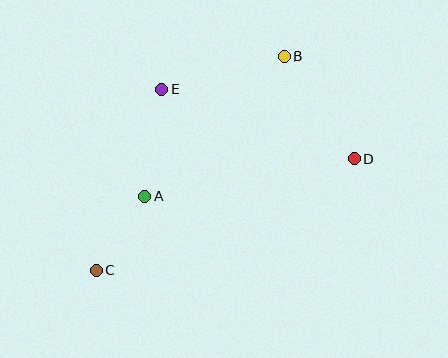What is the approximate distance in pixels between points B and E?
The distance between B and E is approximately 127 pixels.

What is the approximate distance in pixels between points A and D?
The distance between A and D is approximately 213 pixels.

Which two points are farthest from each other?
Points B and C are farthest from each other.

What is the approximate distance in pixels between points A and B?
The distance between A and B is approximately 198 pixels.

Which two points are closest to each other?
Points A and C are closest to each other.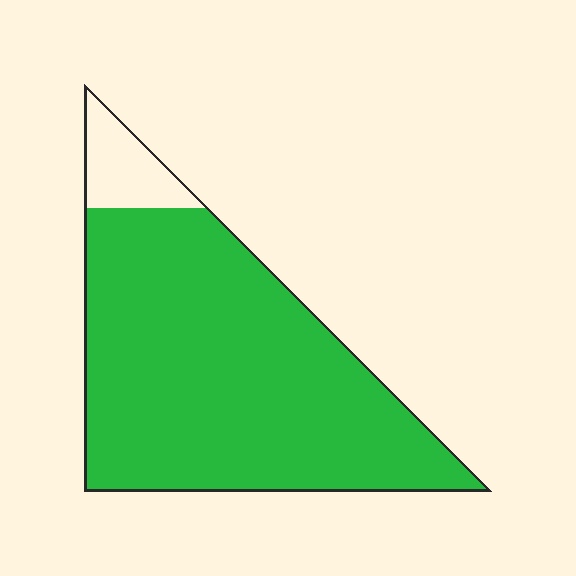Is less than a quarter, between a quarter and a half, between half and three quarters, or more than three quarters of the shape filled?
More than three quarters.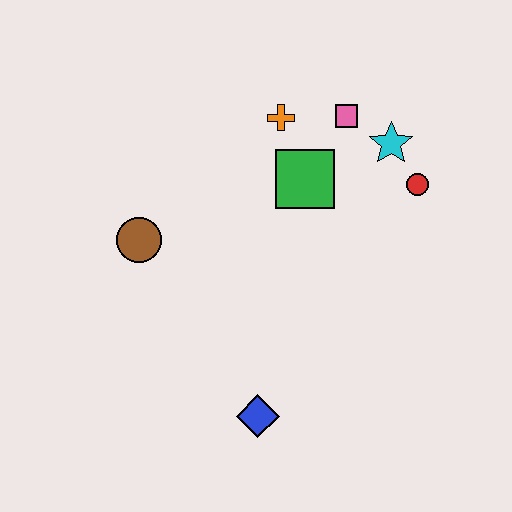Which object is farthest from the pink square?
The blue diamond is farthest from the pink square.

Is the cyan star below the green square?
No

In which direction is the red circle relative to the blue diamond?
The red circle is above the blue diamond.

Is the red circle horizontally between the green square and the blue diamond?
No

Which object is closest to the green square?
The orange cross is closest to the green square.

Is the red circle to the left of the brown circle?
No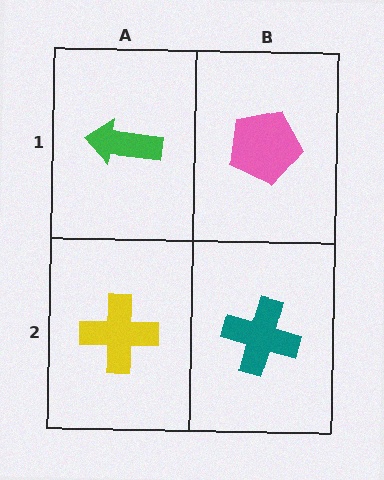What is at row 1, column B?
A pink pentagon.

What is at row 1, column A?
A green arrow.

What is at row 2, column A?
A yellow cross.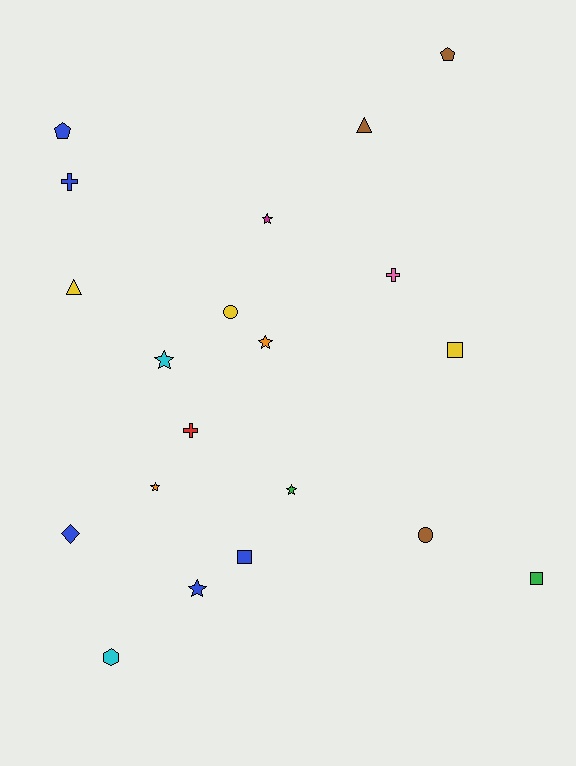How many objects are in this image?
There are 20 objects.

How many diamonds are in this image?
There is 1 diamond.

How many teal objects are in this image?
There are no teal objects.